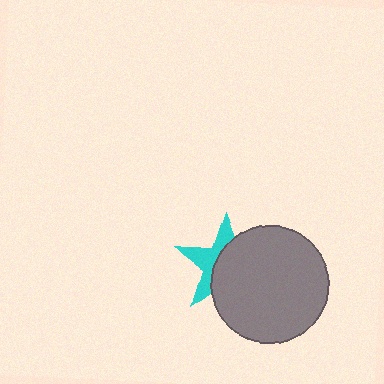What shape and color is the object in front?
The object in front is a gray circle.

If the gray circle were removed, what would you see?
You would see the complete cyan star.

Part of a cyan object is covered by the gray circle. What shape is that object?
It is a star.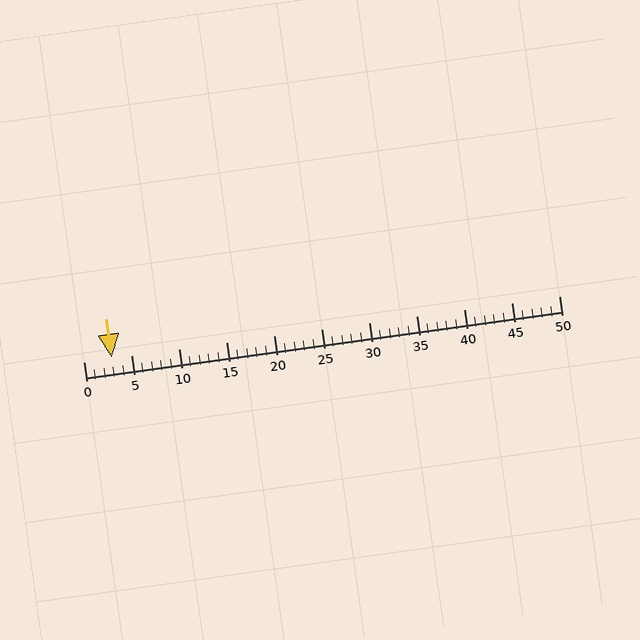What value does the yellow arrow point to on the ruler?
The yellow arrow points to approximately 3.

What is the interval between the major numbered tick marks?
The major tick marks are spaced 5 units apart.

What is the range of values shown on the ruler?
The ruler shows values from 0 to 50.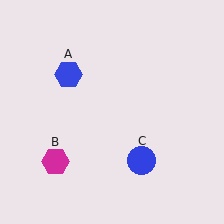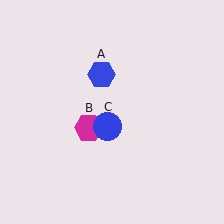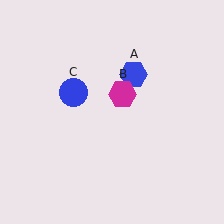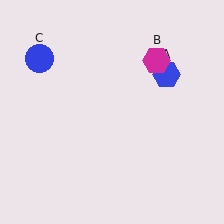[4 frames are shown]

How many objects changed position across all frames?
3 objects changed position: blue hexagon (object A), magenta hexagon (object B), blue circle (object C).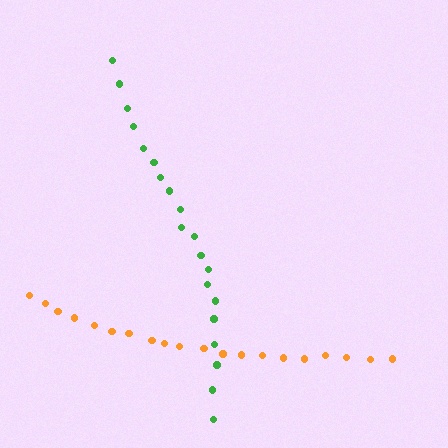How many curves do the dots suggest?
There are 2 distinct paths.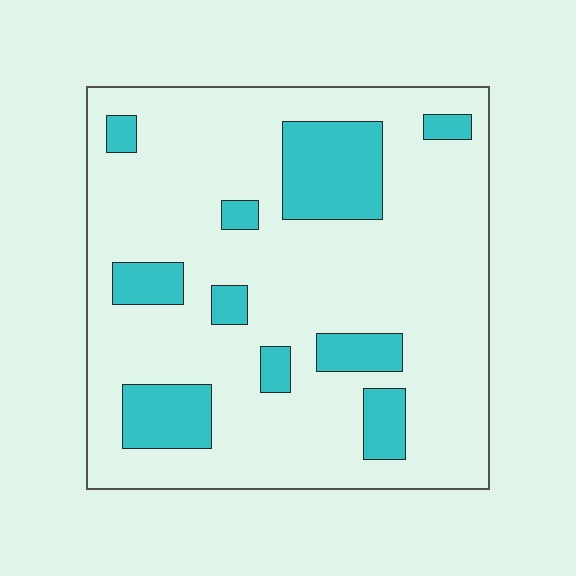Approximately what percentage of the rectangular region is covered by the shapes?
Approximately 20%.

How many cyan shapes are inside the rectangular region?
10.